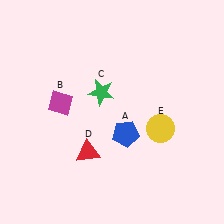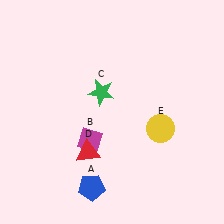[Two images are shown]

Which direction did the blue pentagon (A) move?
The blue pentagon (A) moved down.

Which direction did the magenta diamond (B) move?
The magenta diamond (B) moved down.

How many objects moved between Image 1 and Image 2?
2 objects moved between the two images.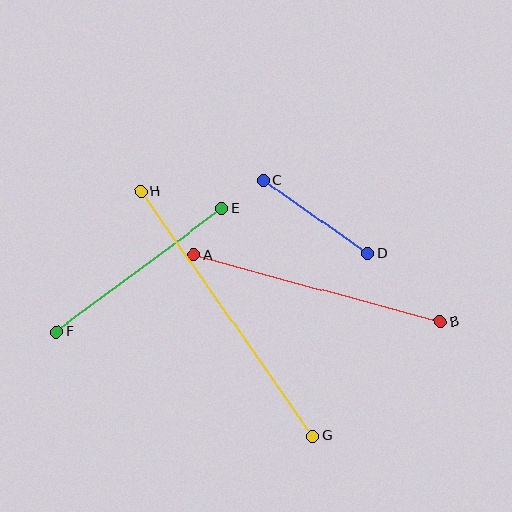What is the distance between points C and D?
The distance is approximately 127 pixels.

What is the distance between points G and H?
The distance is approximately 299 pixels.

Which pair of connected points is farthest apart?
Points G and H are farthest apart.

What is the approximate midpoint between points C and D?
The midpoint is at approximately (316, 217) pixels.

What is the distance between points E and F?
The distance is approximately 206 pixels.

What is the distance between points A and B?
The distance is approximately 255 pixels.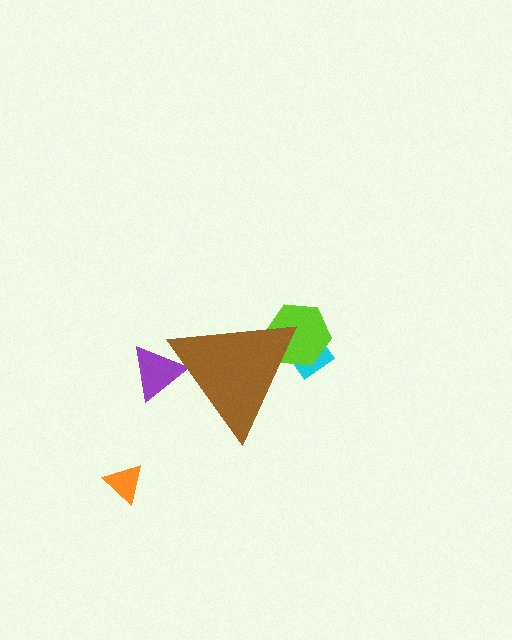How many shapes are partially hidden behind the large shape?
3 shapes are partially hidden.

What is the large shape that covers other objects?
A brown triangle.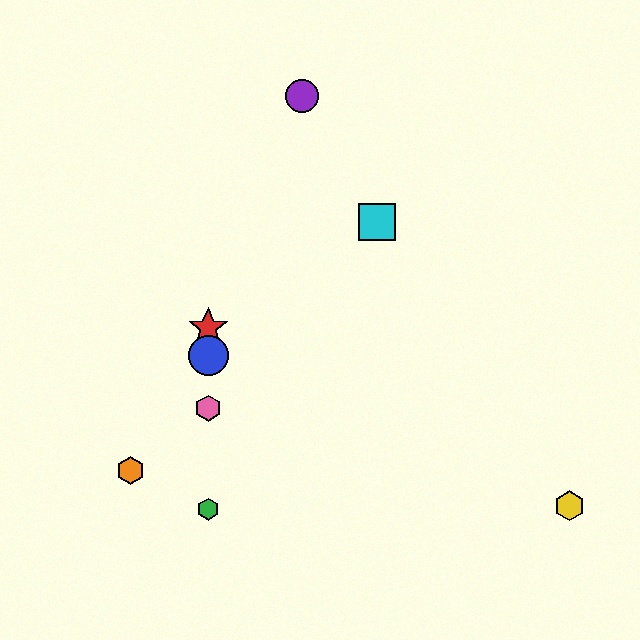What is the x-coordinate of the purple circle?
The purple circle is at x≈302.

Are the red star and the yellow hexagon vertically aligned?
No, the red star is at x≈208 and the yellow hexagon is at x≈570.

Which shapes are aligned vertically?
The red star, the blue circle, the green hexagon, the pink hexagon are aligned vertically.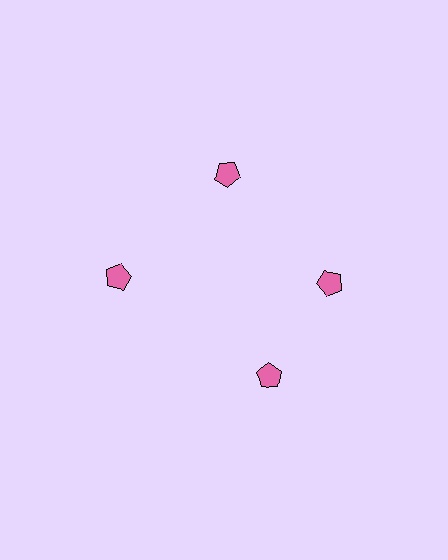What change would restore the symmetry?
The symmetry would be restored by rotating it back into even spacing with its neighbors so that all 4 pentagons sit at equal angles and equal distance from the center.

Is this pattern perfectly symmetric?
No. The 4 pink pentagons are arranged in a ring, but one element near the 6 o'clock position is rotated out of alignment along the ring, breaking the 4-fold rotational symmetry.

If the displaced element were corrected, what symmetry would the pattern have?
It would have 4-fold rotational symmetry — the pattern would map onto itself every 90 degrees.